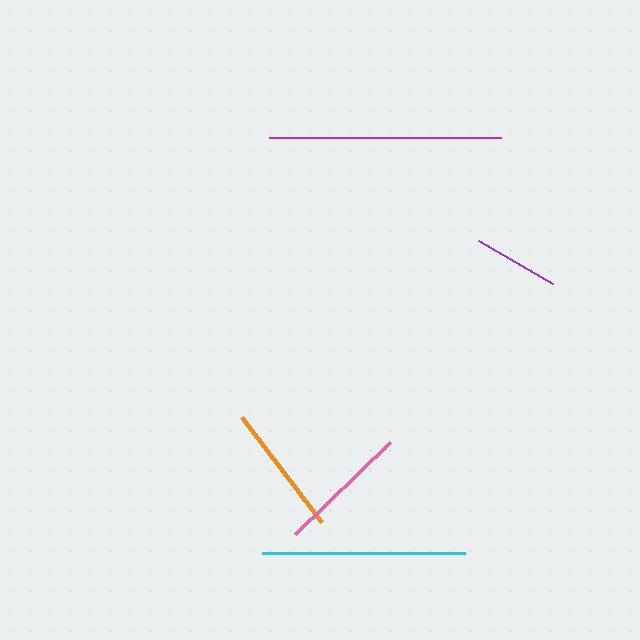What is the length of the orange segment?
The orange segment is approximately 132 pixels long.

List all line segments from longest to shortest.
From longest to shortest: magenta, cyan, pink, orange, purple.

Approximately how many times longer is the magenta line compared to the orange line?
The magenta line is approximately 1.8 times the length of the orange line.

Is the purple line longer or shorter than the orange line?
The orange line is longer than the purple line.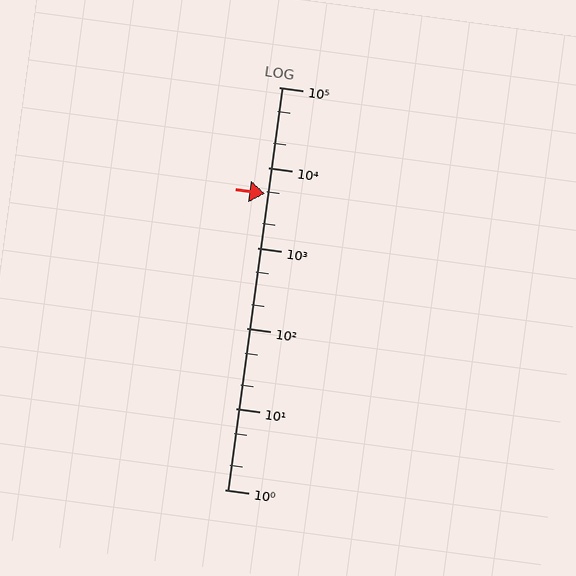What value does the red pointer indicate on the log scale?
The pointer indicates approximately 4800.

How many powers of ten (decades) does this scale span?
The scale spans 5 decades, from 1 to 100000.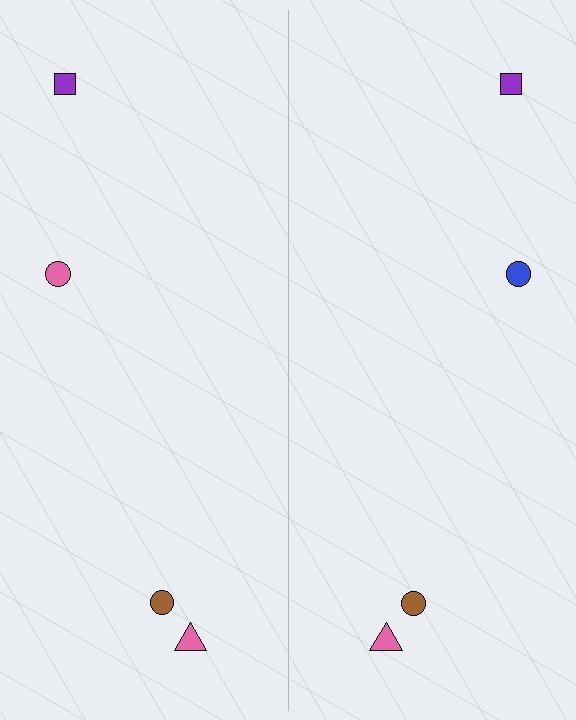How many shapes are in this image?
There are 8 shapes in this image.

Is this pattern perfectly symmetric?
No, the pattern is not perfectly symmetric. The blue circle on the right side breaks the symmetry — its mirror counterpart is pink.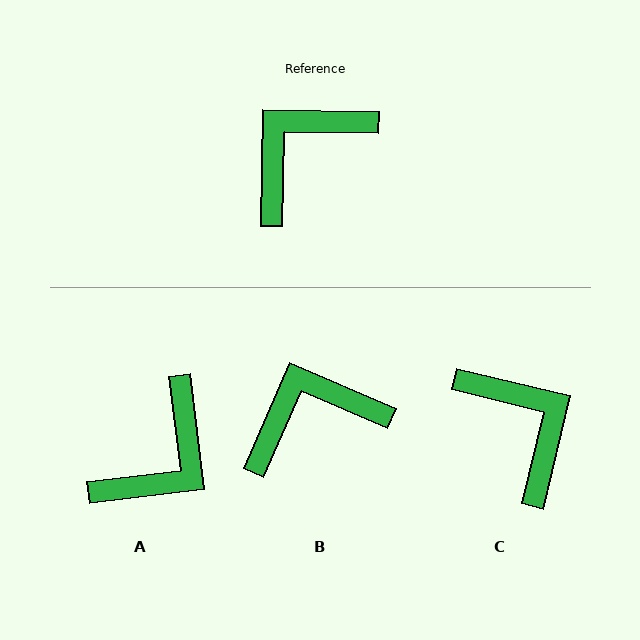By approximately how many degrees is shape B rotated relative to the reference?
Approximately 23 degrees clockwise.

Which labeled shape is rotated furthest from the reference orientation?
A, about 172 degrees away.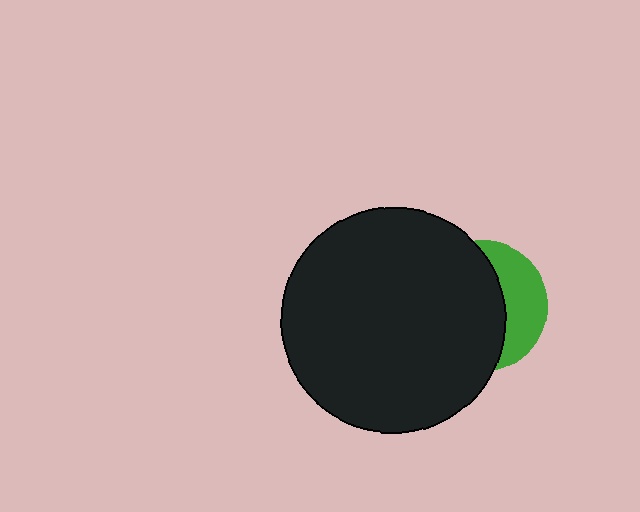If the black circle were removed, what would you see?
You would see the complete green circle.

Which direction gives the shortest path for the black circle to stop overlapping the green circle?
Moving left gives the shortest separation.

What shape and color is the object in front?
The object in front is a black circle.